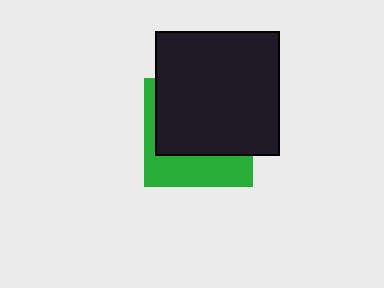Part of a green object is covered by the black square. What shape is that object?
It is a square.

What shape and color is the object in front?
The object in front is a black square.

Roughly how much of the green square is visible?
A small part of it is visible (roughly 37%).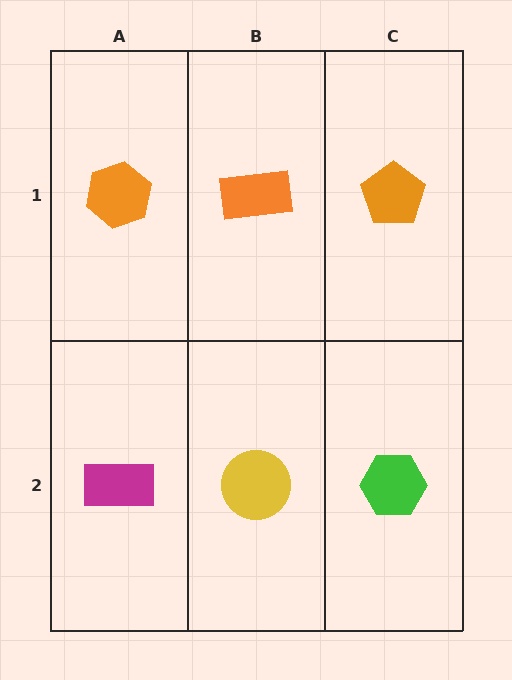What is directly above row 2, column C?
An orange pentagon.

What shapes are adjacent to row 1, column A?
A magenta rectangle (row 2, column A), an orange rectangle (row 1, column B).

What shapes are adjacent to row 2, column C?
An orange pentagon (row 1, column C), a yellow circle (row 2, column B).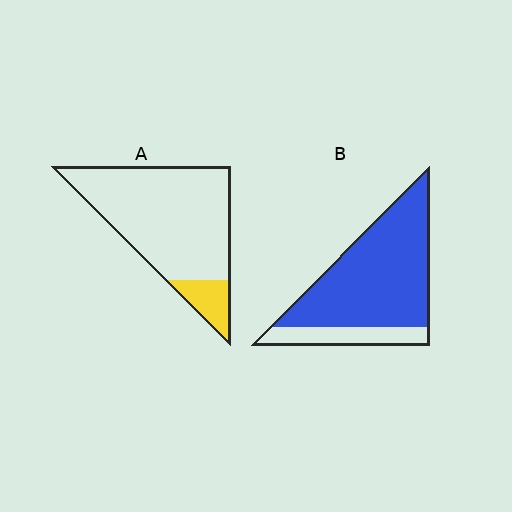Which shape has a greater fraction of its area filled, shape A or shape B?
Shape B.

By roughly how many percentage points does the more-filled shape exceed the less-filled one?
By roughly 65 percentage points (B over A).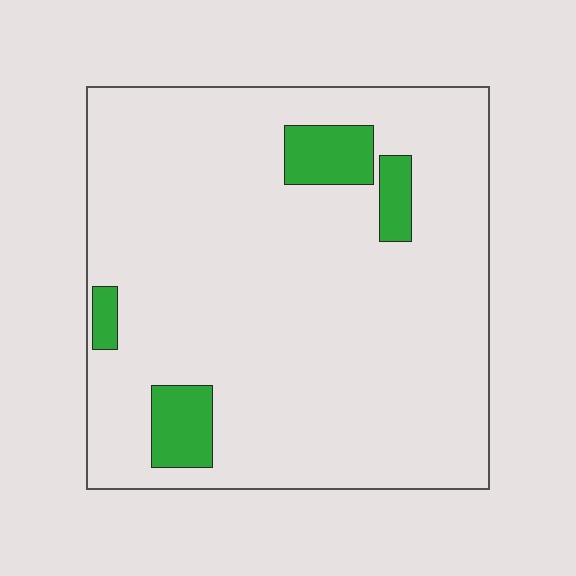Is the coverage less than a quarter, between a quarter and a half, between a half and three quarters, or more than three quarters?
Less than a quarter.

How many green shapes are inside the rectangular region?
4.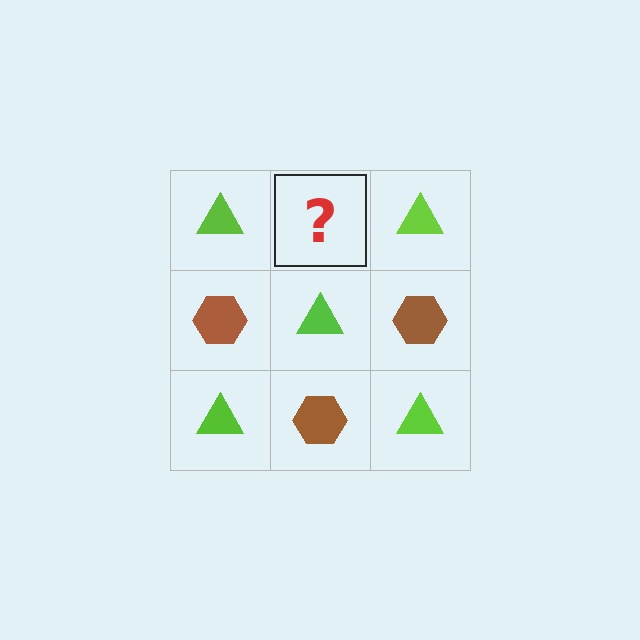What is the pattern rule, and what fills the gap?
The rule is that it alternates lime triangle and brown hexagon in a checkerboard pattern. The gap should be filled with a brown hexagon.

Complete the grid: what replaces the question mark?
The question mark should be replaced with a brown hexagon.